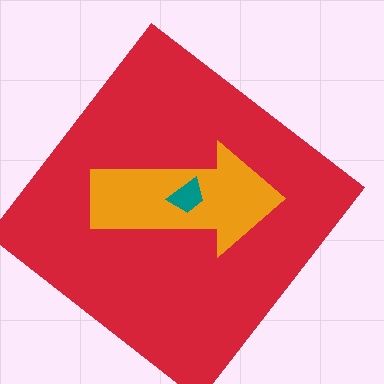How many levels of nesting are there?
3.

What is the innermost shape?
The teal trapezoid.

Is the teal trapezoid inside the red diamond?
Yes.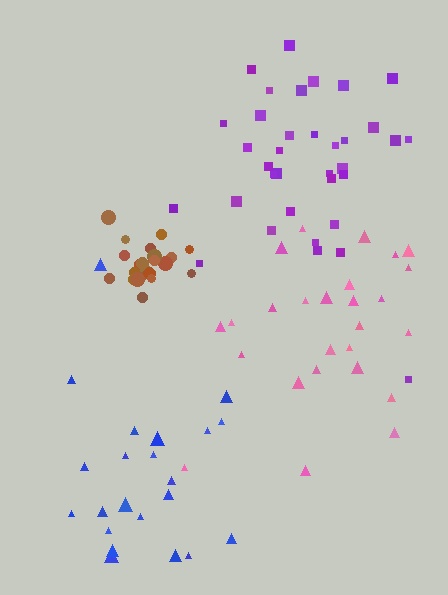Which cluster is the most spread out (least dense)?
Pink.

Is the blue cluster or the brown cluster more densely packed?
Brown.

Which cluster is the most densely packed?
Brown.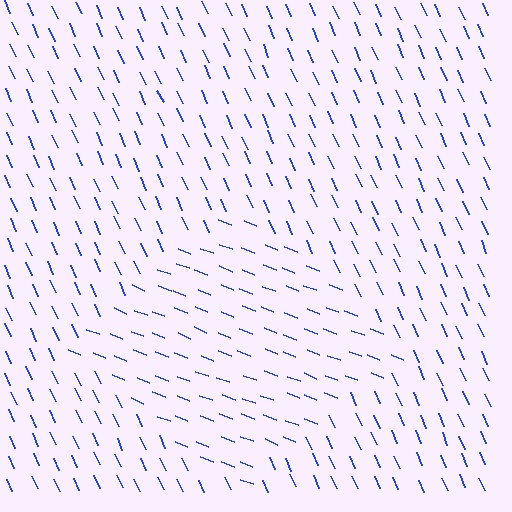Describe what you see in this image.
The image is filled with small blue line segments. A diamond region in the image has lines oriented differently from the surrounding lines, creating a visible texture boundary.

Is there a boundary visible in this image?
Yes, there is a texture boundary formed by a change in line orientation.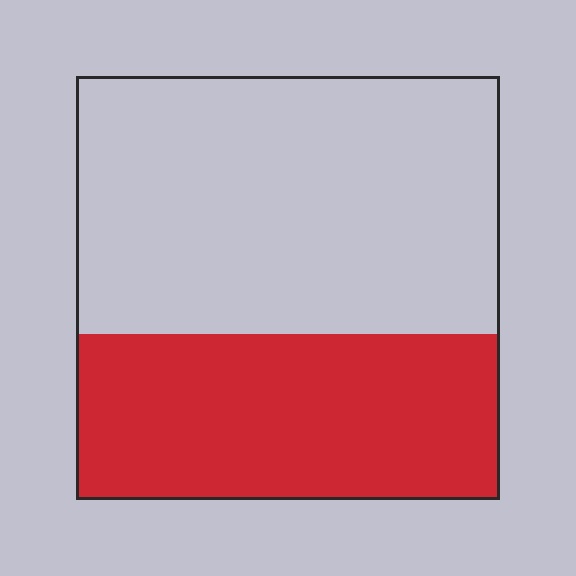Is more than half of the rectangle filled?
No.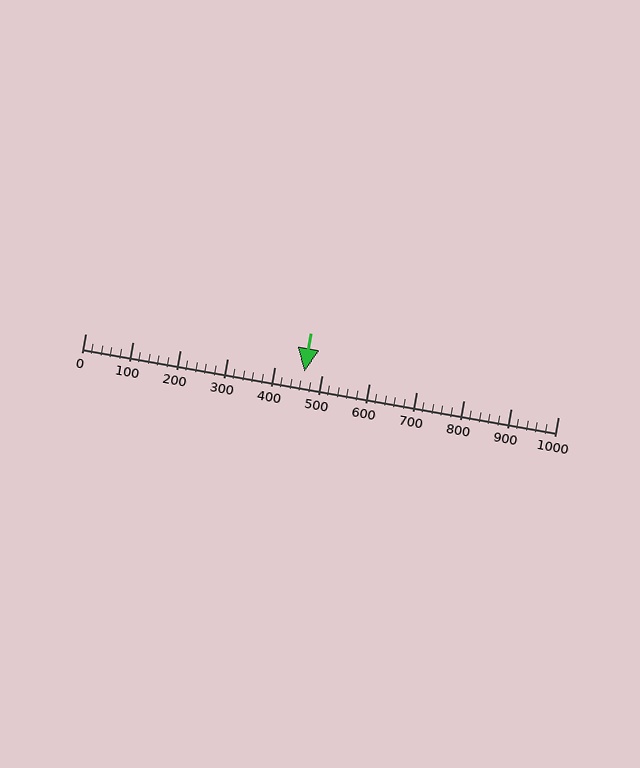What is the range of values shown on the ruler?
The ruler shows values from 0 to 1000.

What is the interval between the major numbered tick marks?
The major tick marks are spaced 100 units apart.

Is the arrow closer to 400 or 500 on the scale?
The arrow is closer to 500.